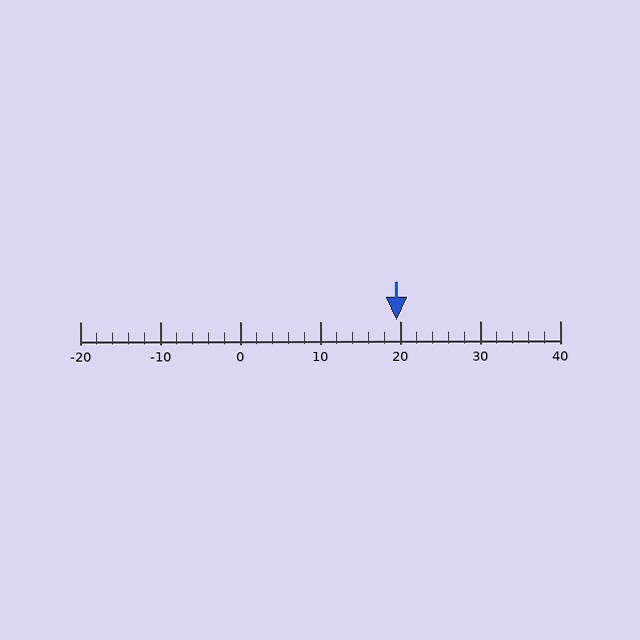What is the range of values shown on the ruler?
The ruler shows values from -20 to 40.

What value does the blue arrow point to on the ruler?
The blue arrow points to approximately 20.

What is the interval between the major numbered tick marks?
The major tick marks are spaced 10 units apart.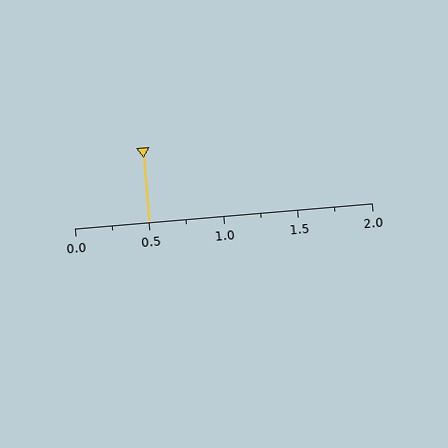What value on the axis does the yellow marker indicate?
The marker indicates approximately 0.5.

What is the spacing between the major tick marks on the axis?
The major ticks are spaced 0.5 apart.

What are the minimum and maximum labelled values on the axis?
The axis runs from 0.0 to 2.0.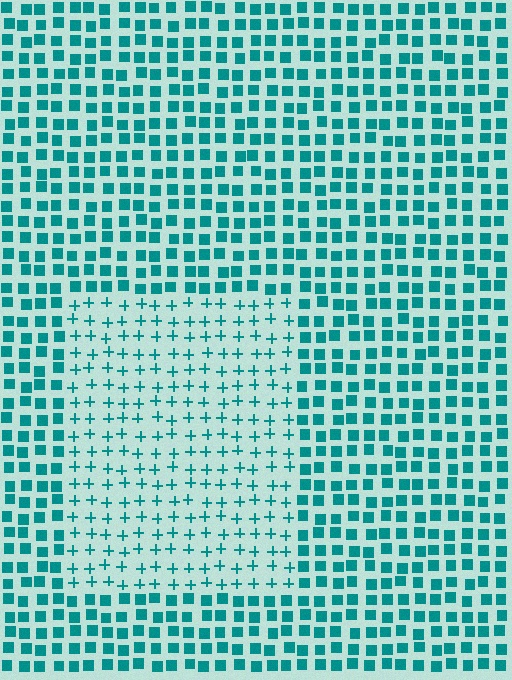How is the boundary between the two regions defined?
The boundary is defined by a change in element shape: plus signs inside vs. squares outside. All elements share the same color and spacing.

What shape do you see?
I see a rectangle.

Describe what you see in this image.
The image is filled with small teal elements arranged in a uniform grid. A rectangle-shaped region contains plus signs, while the surrounding area contains squares. The boundary is defined purely by the change in element shape.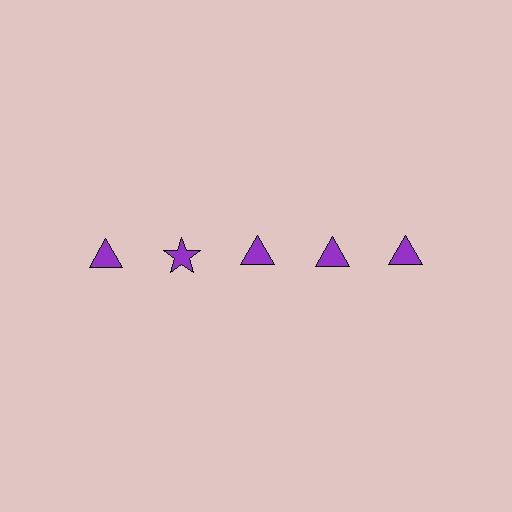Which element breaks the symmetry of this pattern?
The purple star in the top row, second from left column breaks the symmetry. All other shapes are purple triangles.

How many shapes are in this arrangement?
There are 5 shapes arranged in a grid pattern.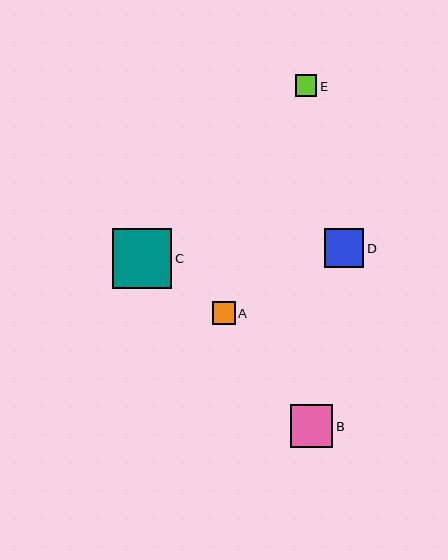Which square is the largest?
Square C is the largest with a size of approximately 60 pixels.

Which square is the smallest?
Square E is the smallest with a size of approximately 21 pixels.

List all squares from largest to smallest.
From largest to smallest: C, B, D, A, E.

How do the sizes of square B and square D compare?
Square B and square D are approximately the same size.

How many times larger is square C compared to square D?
Square C is approximately 1.5 times the size of square D.